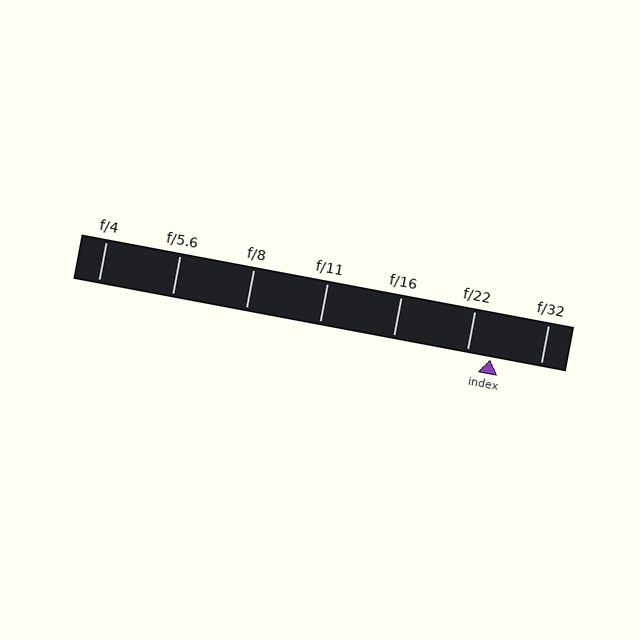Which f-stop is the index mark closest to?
The index mark is closest to f/22.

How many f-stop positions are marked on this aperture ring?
There are 7 f-stop positions marked.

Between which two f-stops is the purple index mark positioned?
The index mark is between f/22 and f/32.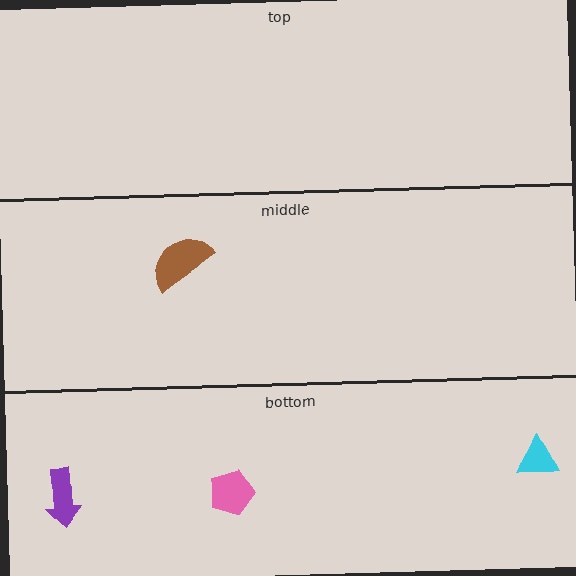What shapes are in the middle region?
The brown semicircle.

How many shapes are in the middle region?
1.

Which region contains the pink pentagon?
The bottom region.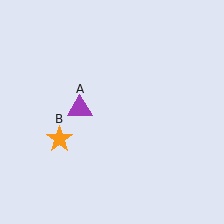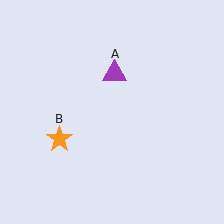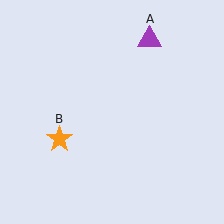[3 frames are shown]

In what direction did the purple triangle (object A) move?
The purple triangle (object A) moved up and to the right.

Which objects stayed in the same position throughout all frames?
Orange star (object B) remained stationary.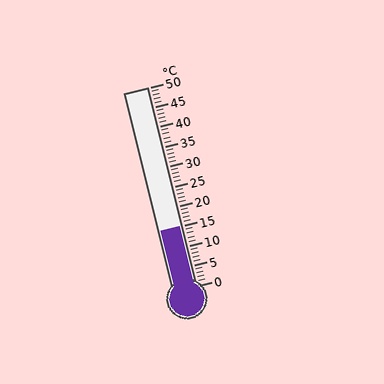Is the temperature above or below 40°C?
The temperature is below 40°C.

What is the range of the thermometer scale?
The thermometer scale ranges from 0°C to 50°C.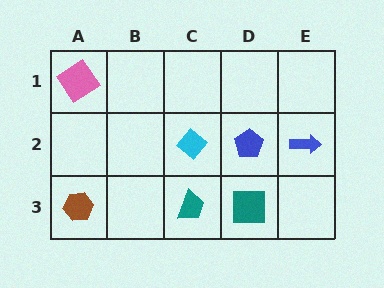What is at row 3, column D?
A teal square.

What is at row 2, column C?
A cyan diamond.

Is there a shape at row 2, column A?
No, that cell is empty.